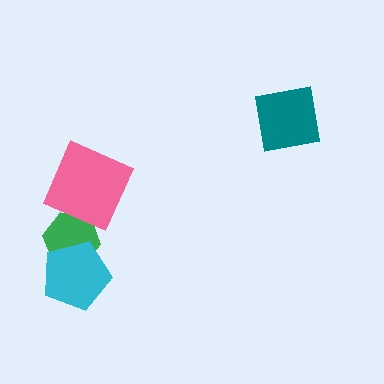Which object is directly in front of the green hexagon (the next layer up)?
The cyan pentagon is directly in front of the green hexagon.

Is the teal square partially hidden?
No, no other shape covers it.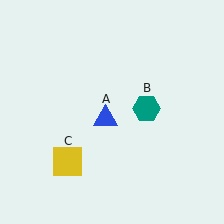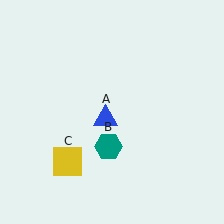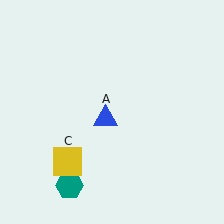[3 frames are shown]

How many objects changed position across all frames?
1 object changed position: teal hexagon (object B).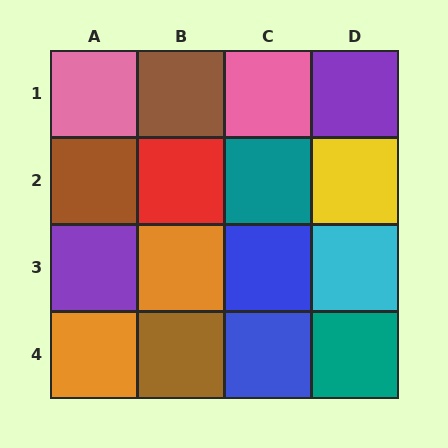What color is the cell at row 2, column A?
Brown.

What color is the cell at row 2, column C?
Teal.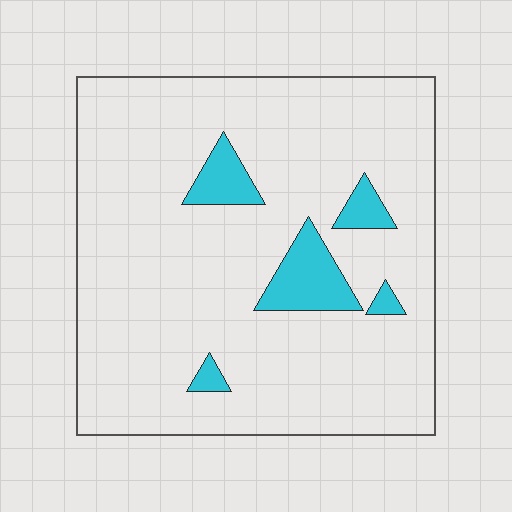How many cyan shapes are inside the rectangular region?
5.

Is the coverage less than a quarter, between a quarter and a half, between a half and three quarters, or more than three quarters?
Less than a quarter.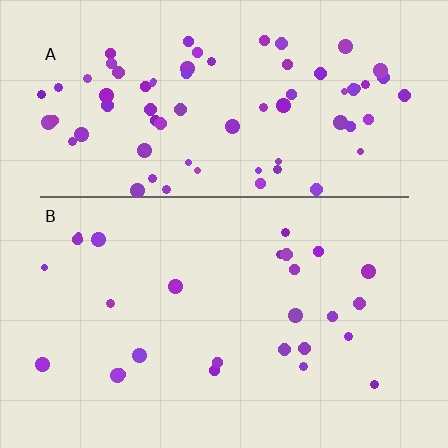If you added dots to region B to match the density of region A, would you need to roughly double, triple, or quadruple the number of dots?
Approximately triple.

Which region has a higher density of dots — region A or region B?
A (the top).